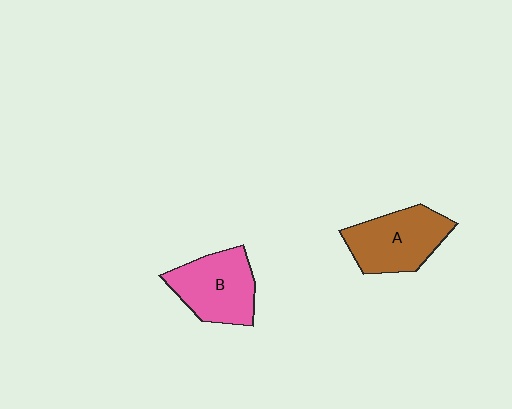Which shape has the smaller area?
Shape B (pink).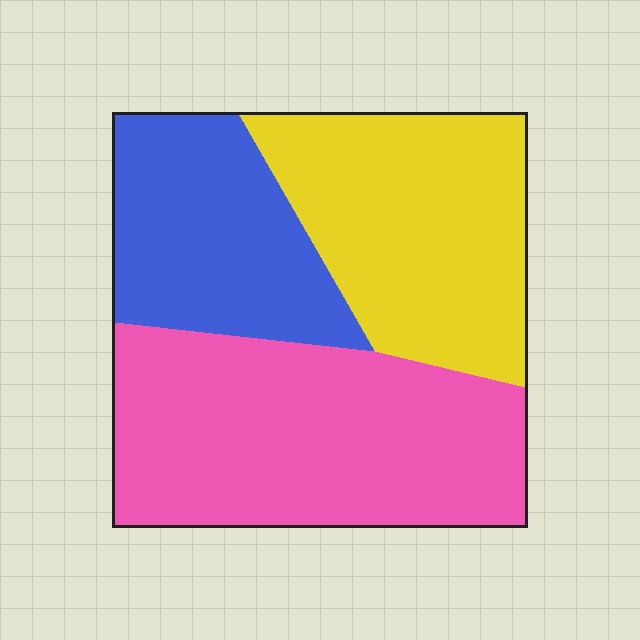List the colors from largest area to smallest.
From largest to smallest: pink, yellow, blue.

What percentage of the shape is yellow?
Yellow covers about 30% of the shape.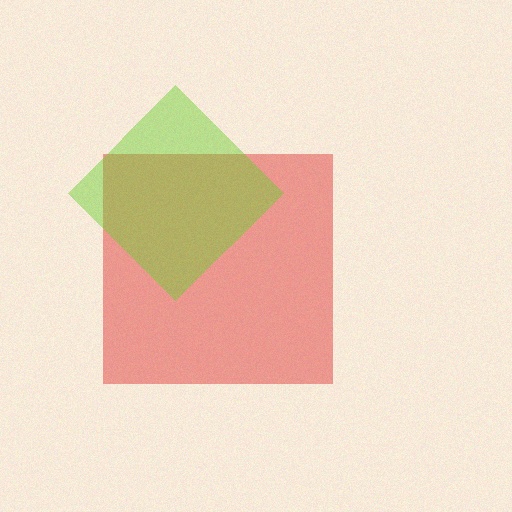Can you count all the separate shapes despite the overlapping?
Yes, there are 2 separate shapes.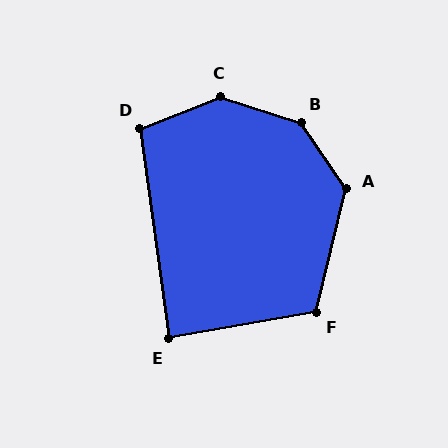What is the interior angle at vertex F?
Approximately 114 degrees (obtuse).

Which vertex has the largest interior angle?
B, at approximately 142 degrees.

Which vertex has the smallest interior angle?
E, at approximately 88 degrees.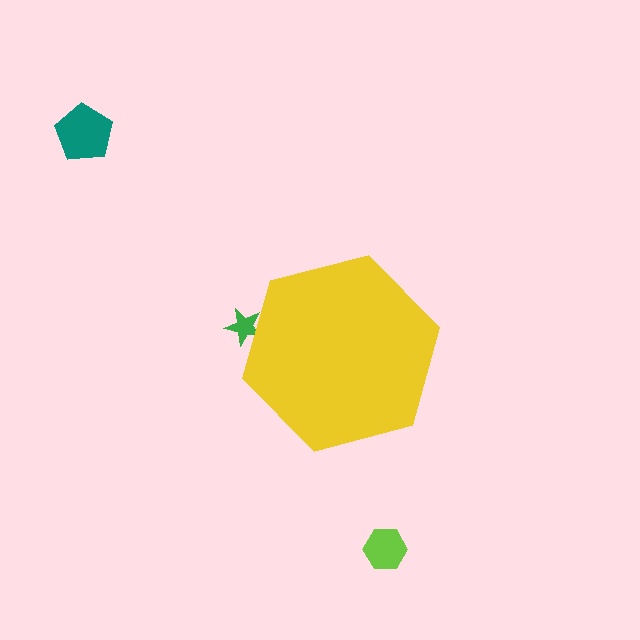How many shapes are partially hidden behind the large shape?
1 shape is partially hidden.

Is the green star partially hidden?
Yes, the green star is partially hidden behind the yellow hexagon.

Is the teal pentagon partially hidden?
No, the teal pentagon is fully visible.